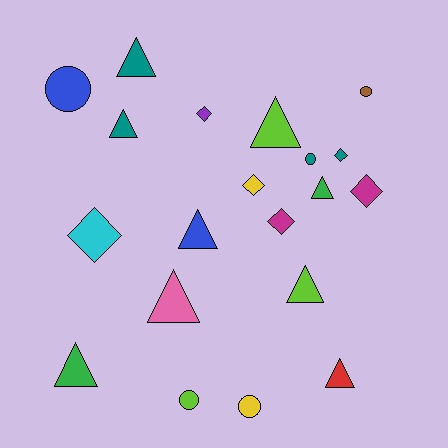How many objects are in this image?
There are 20 objects.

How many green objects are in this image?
There are 2 green objects.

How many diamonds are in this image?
There are 6 diamonds.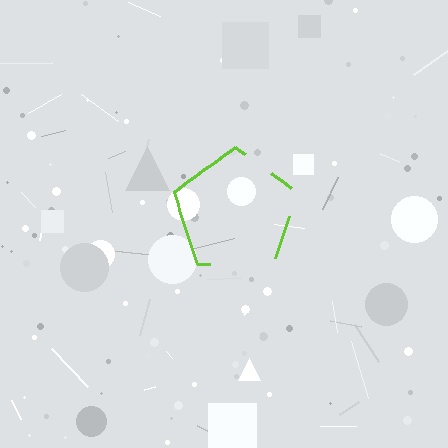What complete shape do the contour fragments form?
The contour fragments form a pentagon.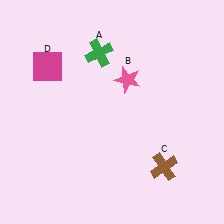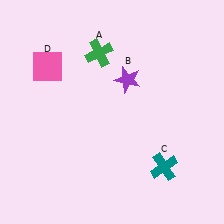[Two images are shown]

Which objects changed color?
B changed from pink to purple. C changed from brown to teal. D changed from magenta to pink.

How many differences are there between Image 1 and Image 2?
There are 3 differences between the two images.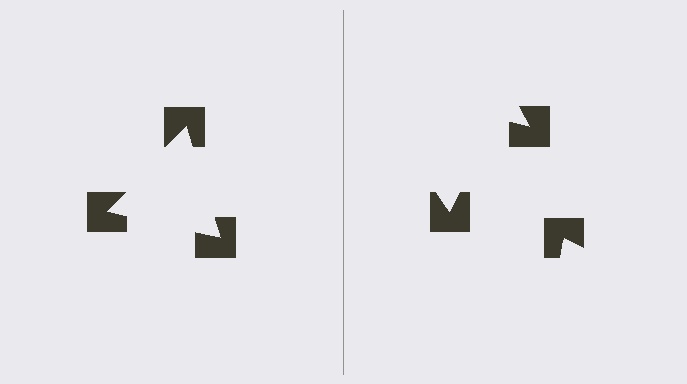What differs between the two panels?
The notched squares are positioned identically on both sides; only the wedge orientations differ. On the left they align to a triangle; on the right they are misaligned.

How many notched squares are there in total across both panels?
6 — 3 on each side.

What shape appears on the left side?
An illusory triangle.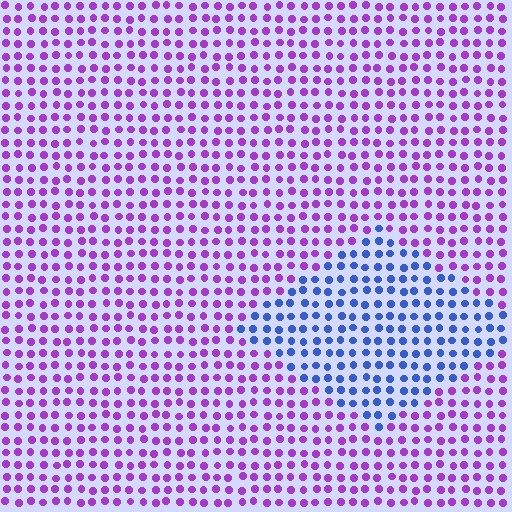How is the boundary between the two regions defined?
The boundary is defined purely by a slight shift in hue (about 61 degrees). Spacing, size, and orientation are identical on both sides.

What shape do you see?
I see a diamond.